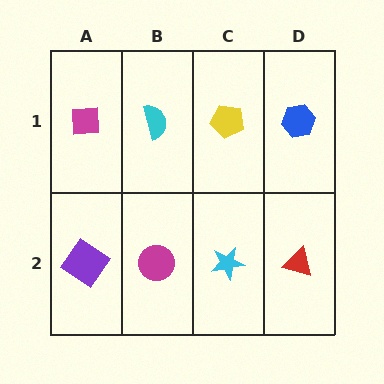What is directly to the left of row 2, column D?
A cyan star.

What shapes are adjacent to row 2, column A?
A magenta square (row 1, column A), a magenta circle (row 2, column B).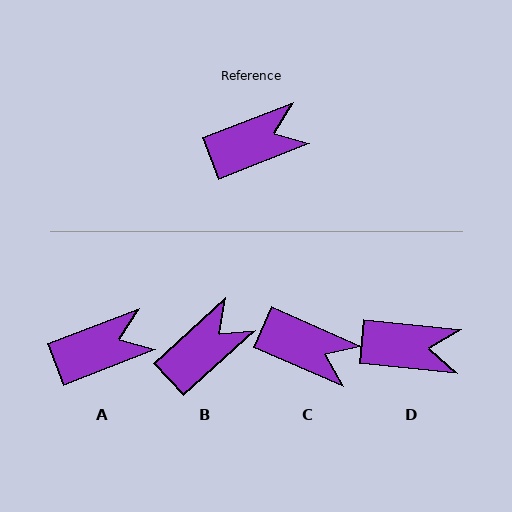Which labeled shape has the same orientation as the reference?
A.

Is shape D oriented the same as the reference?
No, it is off by about 27 degrees.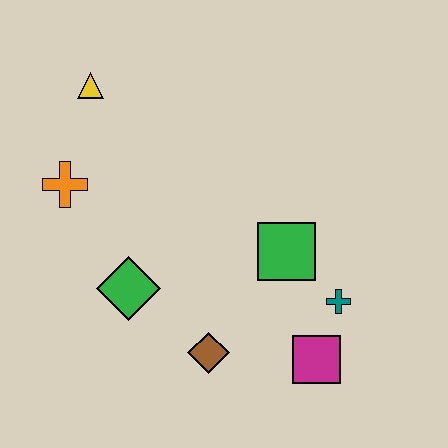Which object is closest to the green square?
The teal cross is closest to the green square.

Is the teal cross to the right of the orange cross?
Yes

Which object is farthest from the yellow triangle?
The magenta square is farthest from the yellow triangle.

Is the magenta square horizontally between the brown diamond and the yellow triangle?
No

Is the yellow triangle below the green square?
No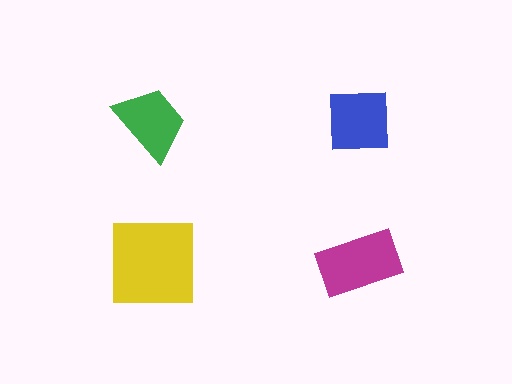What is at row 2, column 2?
A magenta rectangle.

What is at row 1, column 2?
A blue square.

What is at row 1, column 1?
A green trapezoid.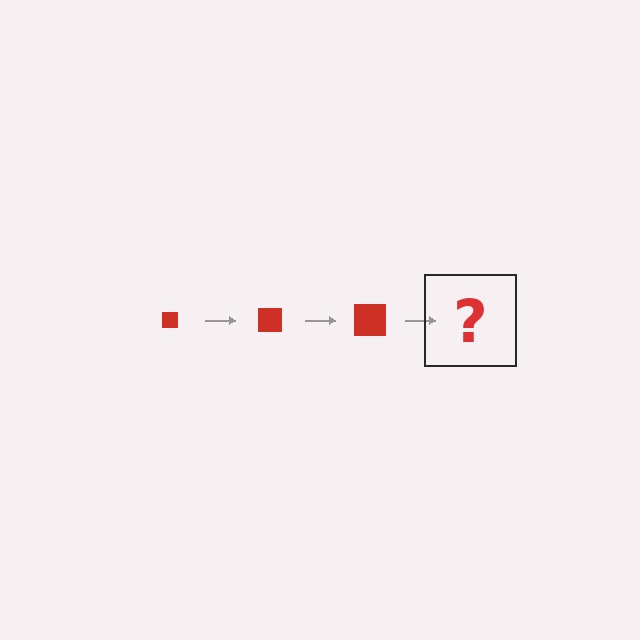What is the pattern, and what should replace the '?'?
The pattern is that the square gets progressively larger each step. The '?' should be a red square, larger than the previous one.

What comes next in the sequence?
The next element should be a red square, larger than the previous one.